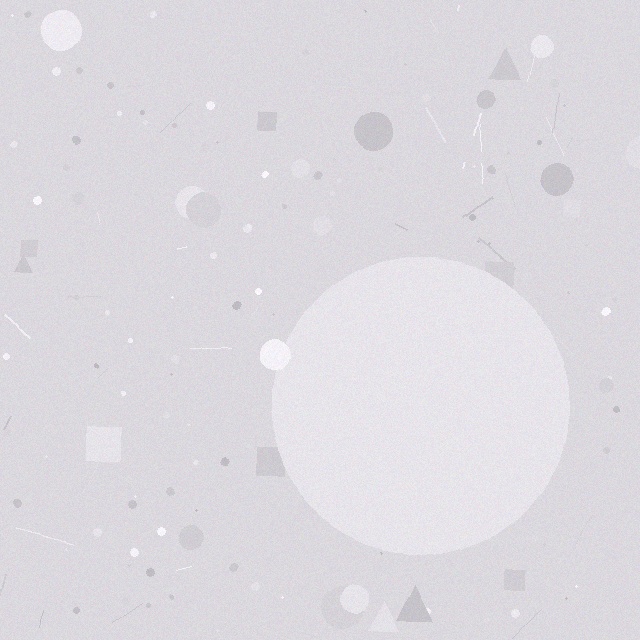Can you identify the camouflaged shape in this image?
The camouflaged shape is a circle.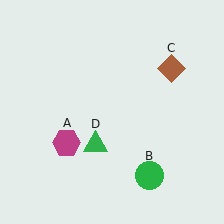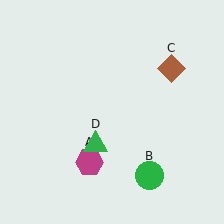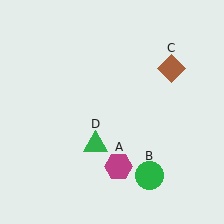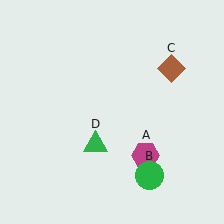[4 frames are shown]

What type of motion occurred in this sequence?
The magenta hexagon (object A) rotated counterclockwise around the center of the scene.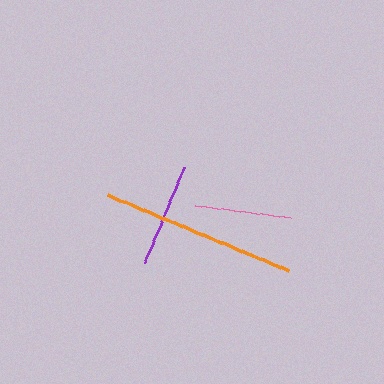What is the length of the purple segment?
The purple segment is approximately 103 pixels long.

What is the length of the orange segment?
The orange segment is approximately 196 pixels long.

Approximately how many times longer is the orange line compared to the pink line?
The orange line is approximately 2.0 times the length of the pink line.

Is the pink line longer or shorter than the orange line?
The orange line is longer than the pink line.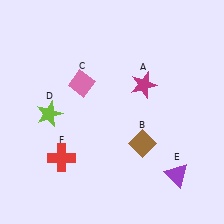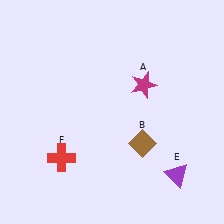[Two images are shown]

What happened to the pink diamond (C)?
The pink diamond (C) was removed in Image 2. It was in the top-left area of Image 1.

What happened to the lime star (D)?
The lime star (D) was removed in Image 2. It was in the bottom-left area of Image 1.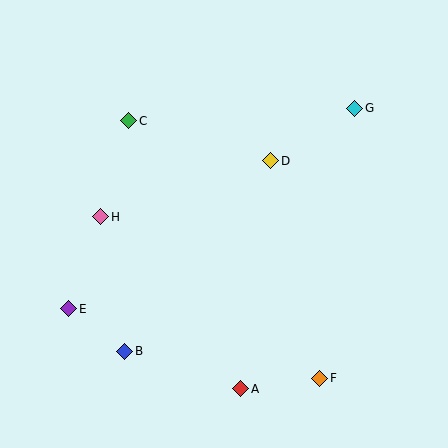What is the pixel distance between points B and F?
The distance between B and F is 197 pixels.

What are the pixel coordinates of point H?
Point H is at (101, 217).